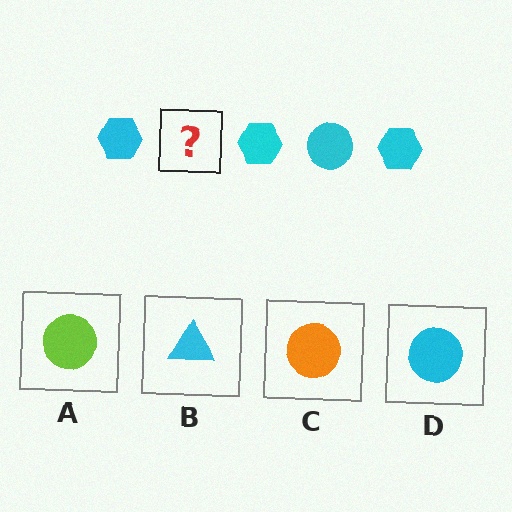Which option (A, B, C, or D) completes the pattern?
D.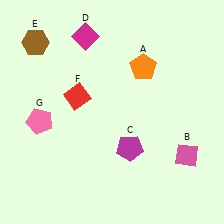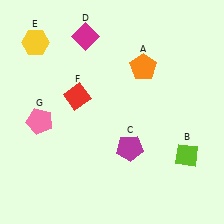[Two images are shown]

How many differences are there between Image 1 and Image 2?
There are 2 differences between the two images.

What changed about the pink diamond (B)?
In Image 1, B is pink. In Image 2, it changed to lime.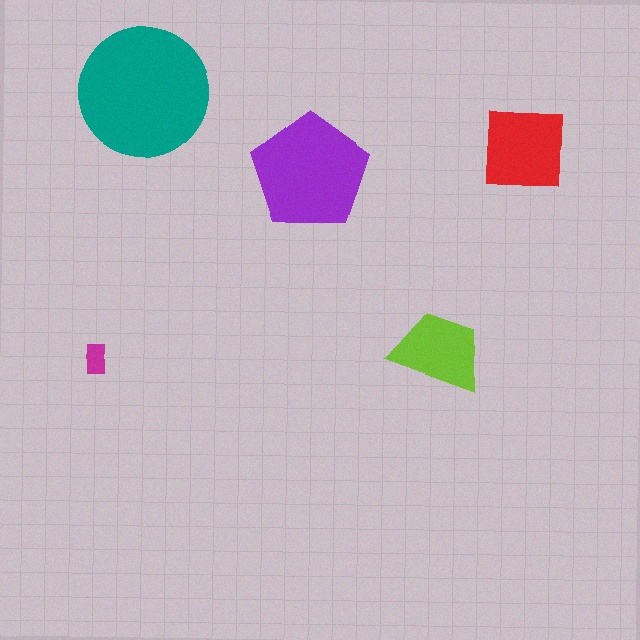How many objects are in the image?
There are 5 objects in the image.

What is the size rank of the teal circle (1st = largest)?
1st.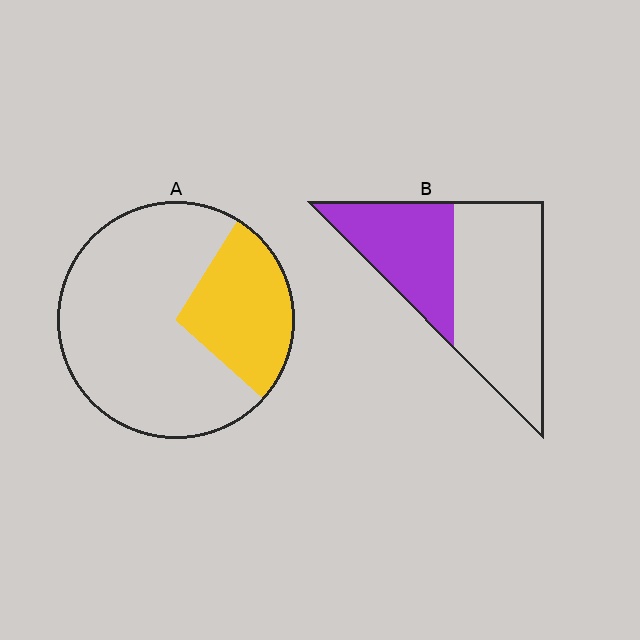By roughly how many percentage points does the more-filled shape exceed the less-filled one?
By roughly 10 percentage points (B over A).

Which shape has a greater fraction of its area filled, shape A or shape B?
Shape B.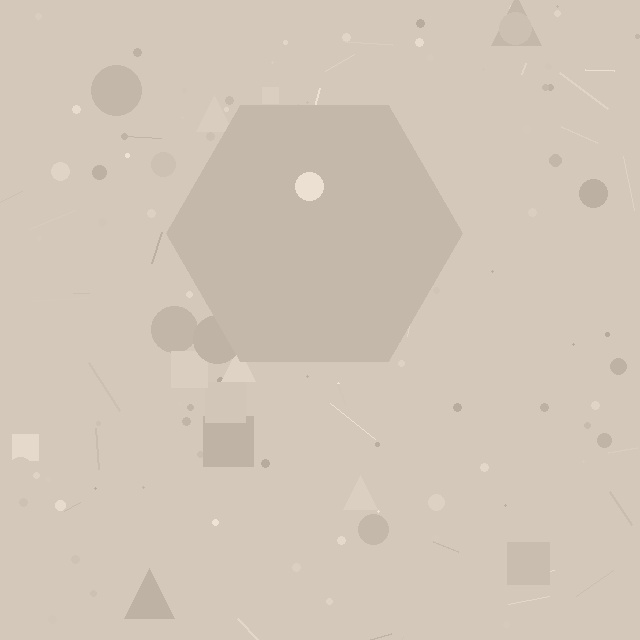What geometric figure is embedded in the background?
A hexagon is embedded in the background.